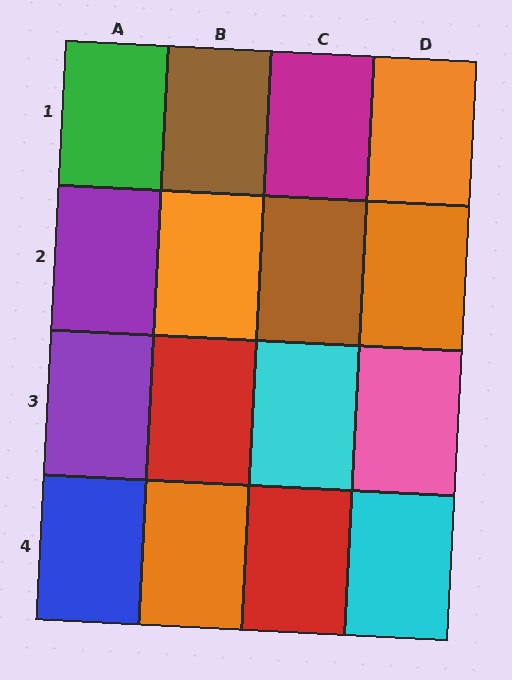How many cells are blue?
1 cell is blue.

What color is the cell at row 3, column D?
Pink.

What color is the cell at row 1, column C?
Magenta.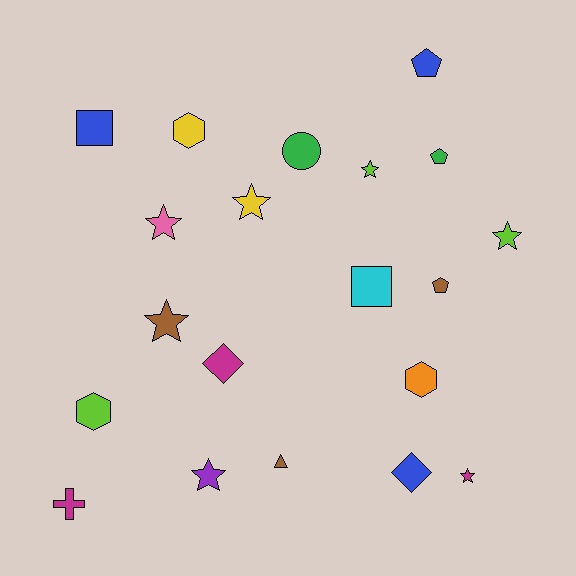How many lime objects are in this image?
There are 3 lime objects.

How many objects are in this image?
There are 20 objects.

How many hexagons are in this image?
There are 3 hexagons.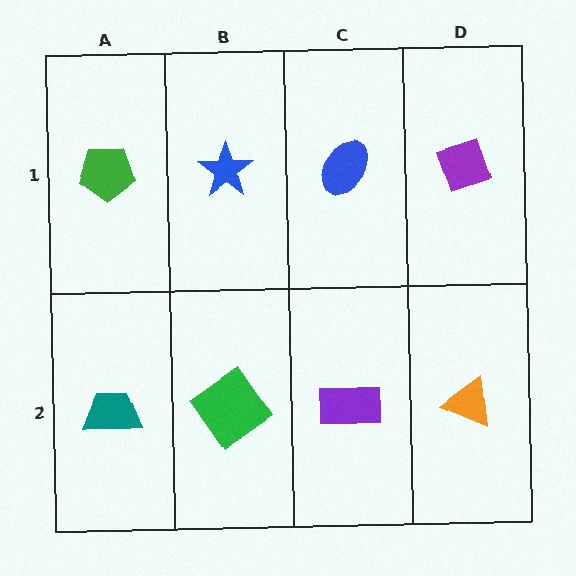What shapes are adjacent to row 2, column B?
A blue star (row 1, column B), a teal trapezoid (row 2, column A), a purple rectangle (row 2, column C).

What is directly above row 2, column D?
A purple diamond.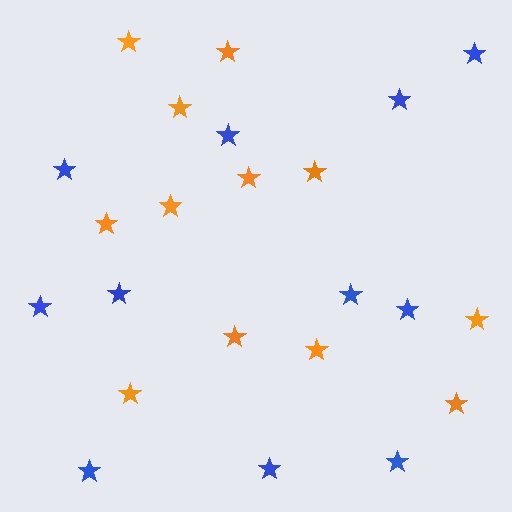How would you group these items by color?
There are 2 groups: one group of blue stars (11) and one group of orange stars (12).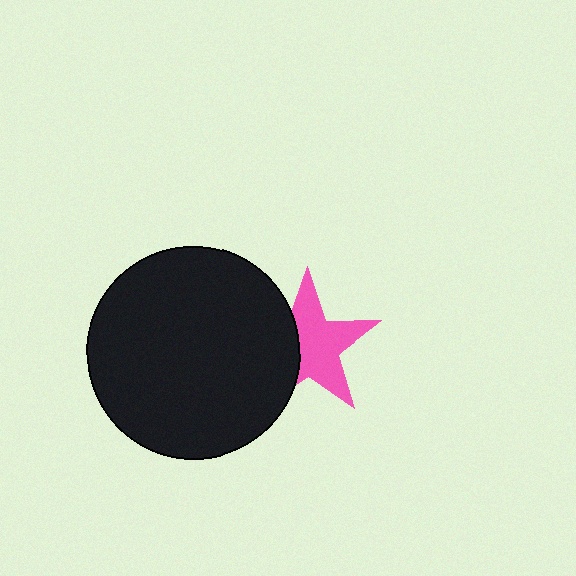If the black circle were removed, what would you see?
You would see the complete pink star.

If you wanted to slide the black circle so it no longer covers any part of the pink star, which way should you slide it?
Slide it left — that is the most direct way to separate the two shapes.